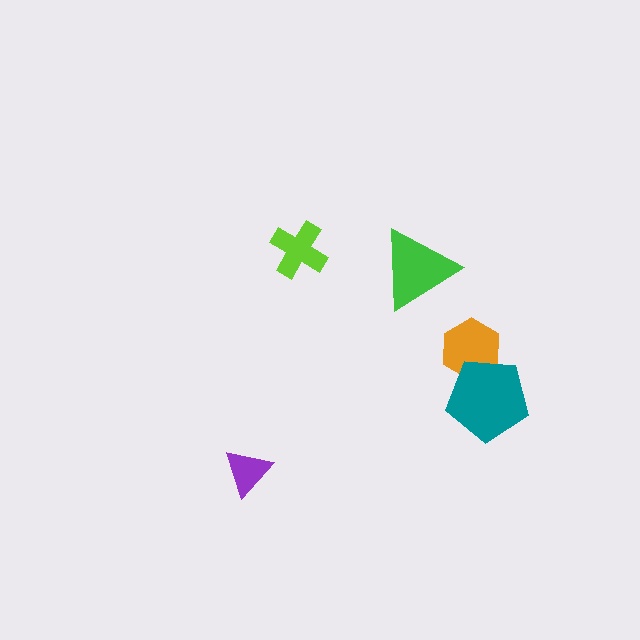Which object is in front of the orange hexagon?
The teal pentagon is in front of the orange hexagon.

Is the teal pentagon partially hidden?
No, no other shape covers it.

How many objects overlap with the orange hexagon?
1 object overlaps with the orange hexagon.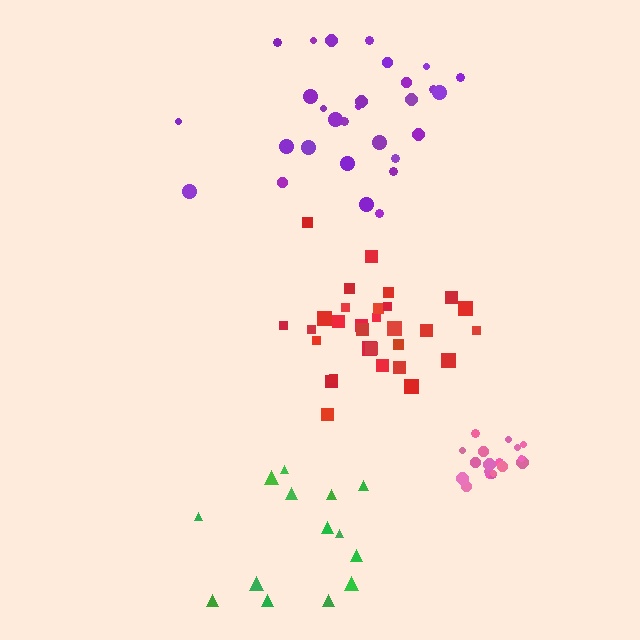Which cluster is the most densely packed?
Pink.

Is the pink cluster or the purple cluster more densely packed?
Pink.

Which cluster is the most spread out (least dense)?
Green.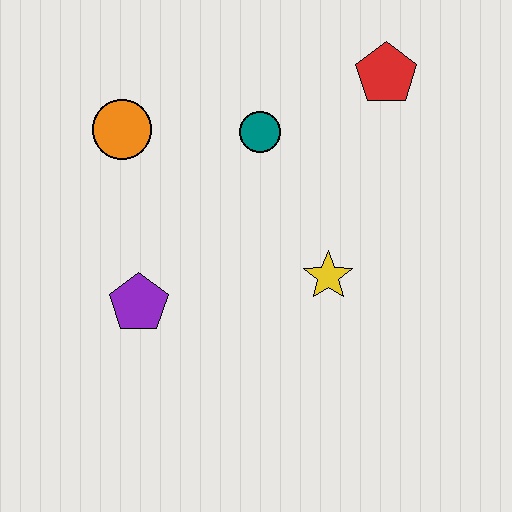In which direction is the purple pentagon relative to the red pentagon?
The purple pentagon is to the left of the red pentagon.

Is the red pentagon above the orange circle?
Yes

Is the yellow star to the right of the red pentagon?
No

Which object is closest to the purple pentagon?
The orange circle is closest to the purple pentagon.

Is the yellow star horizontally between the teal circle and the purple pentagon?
No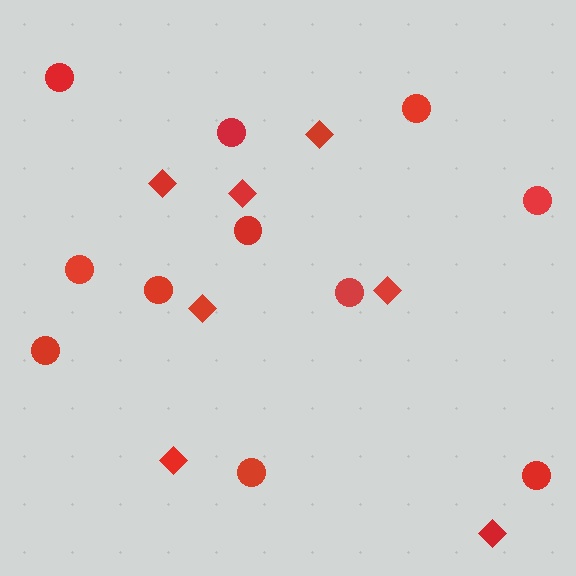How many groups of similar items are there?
There are 2 groups: one group of circles (11) and one group of diamonds (7).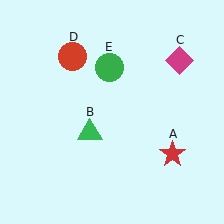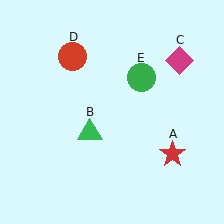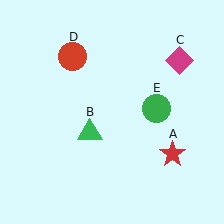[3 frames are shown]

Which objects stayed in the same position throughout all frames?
Red star (object A) and green triangle (object B) and magenta diamond (object C) and red circle (object D) remained stationary.